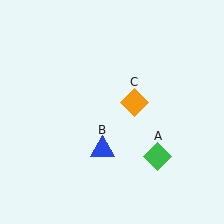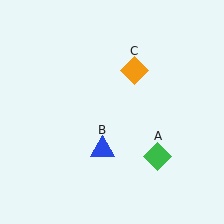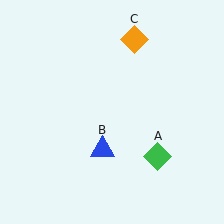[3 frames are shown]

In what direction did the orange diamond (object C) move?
The orange diamond (object C) moved up.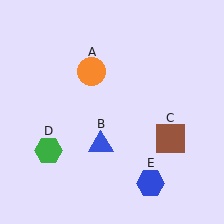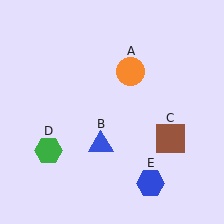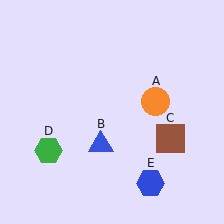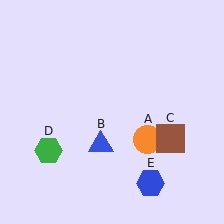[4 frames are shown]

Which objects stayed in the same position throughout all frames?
Blue triangle (object B) and brown square (object C) and green hexagon (object D) and blue hexagon (object E) remained stationary.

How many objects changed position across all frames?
1 object changed position: orange circle (object A).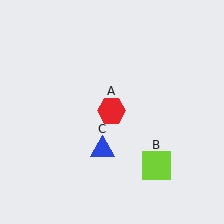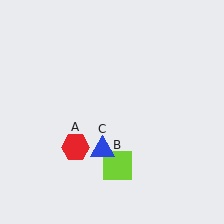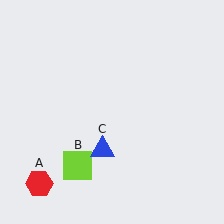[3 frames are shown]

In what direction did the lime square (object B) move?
The lime square (object B) moved left.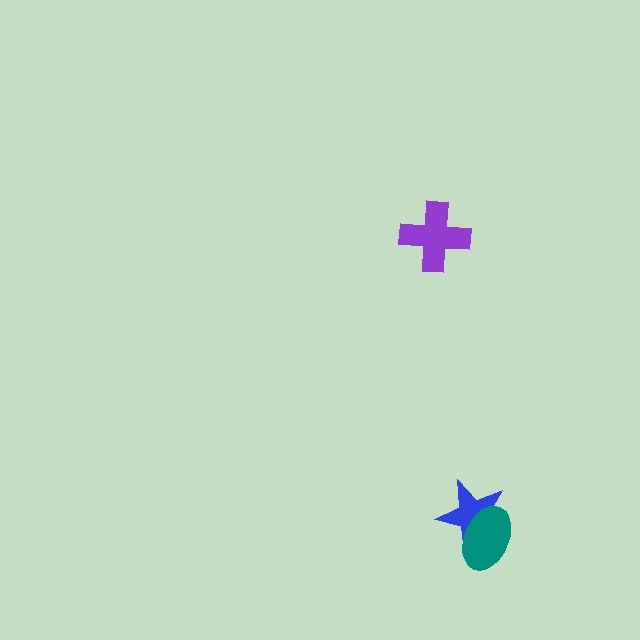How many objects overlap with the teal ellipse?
1 object overlaps with the teal ellipse.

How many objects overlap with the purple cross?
0 objects overlap with the purple cross.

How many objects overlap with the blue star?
1 object overlaps with the blue star.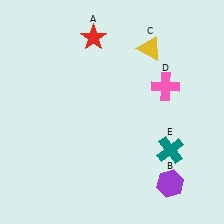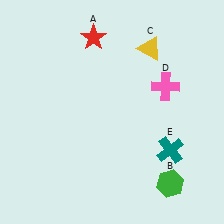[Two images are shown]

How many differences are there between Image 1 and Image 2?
There is 1 difference between the two images.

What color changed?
The hexagon (B) changed from purple in Image 1 to green in Image 2.